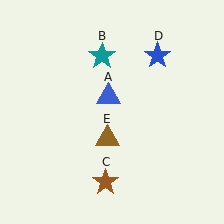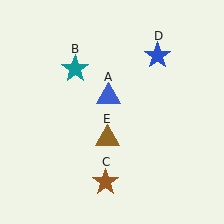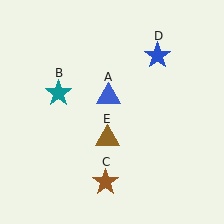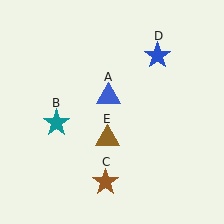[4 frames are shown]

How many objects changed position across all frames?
1 object changed position: teal star (object B).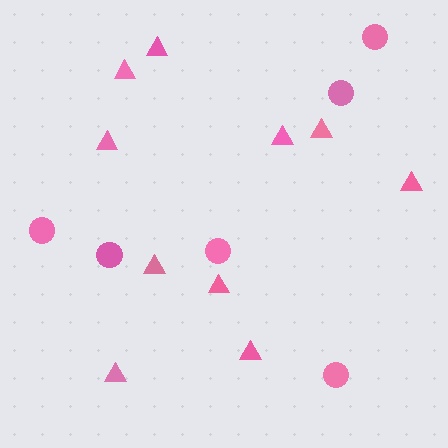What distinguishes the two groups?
There are 2 groups: one group of triangles (10) and one group of circles (6).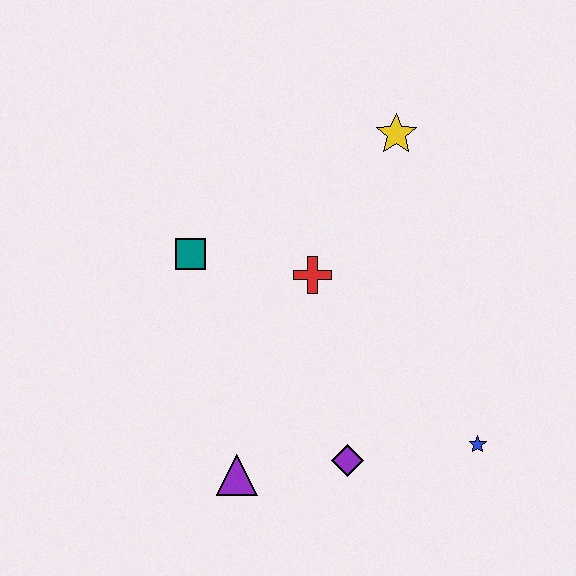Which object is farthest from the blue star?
The teal square is farthest from the blue star.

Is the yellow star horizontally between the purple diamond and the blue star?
Yes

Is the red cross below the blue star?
No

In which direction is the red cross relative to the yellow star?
The red cross is below the yellow star.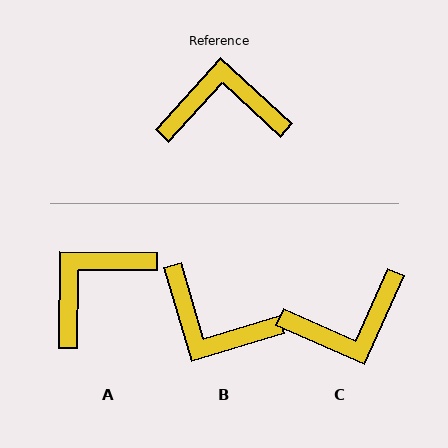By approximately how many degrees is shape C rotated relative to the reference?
Approximately 161 degrees clockwise.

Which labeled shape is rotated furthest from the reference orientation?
C, about 161 degrees away.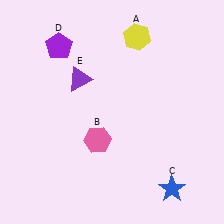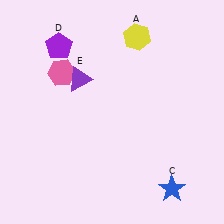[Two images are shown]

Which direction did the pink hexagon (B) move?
The pink hexagon (B) moved up.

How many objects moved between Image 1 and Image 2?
1 object moved between the two images.